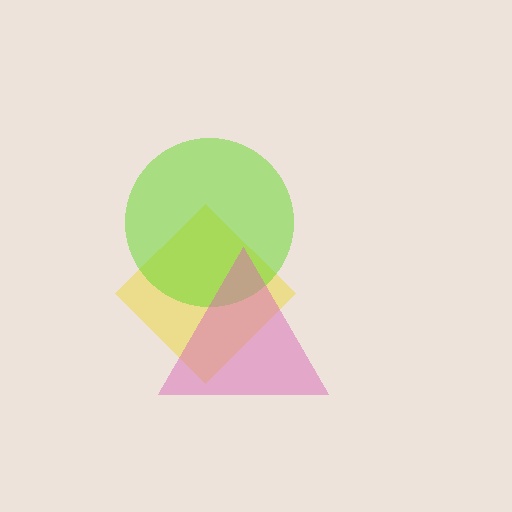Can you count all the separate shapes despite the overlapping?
Yes, there are 3 separate shapes.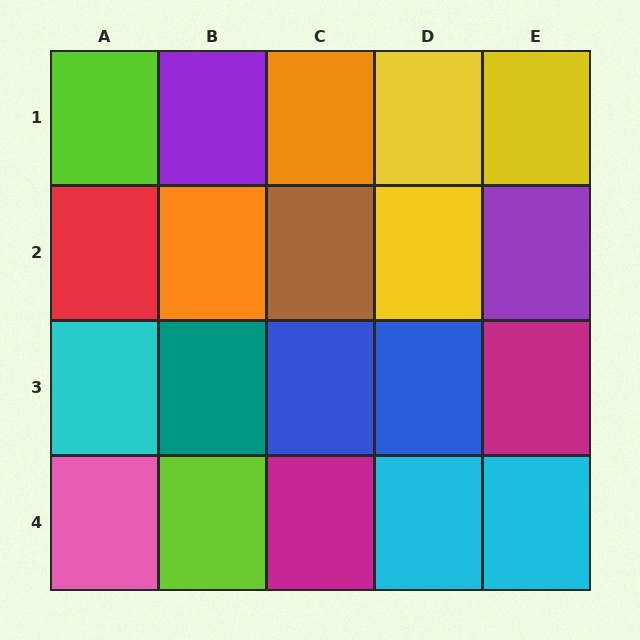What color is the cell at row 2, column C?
Brown.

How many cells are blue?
2 cells are blue.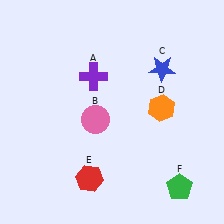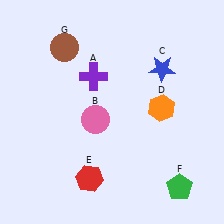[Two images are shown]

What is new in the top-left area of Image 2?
A brown circle (G) was added in the top-left area of Image 2.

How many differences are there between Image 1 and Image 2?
There is 1 difference between the two images.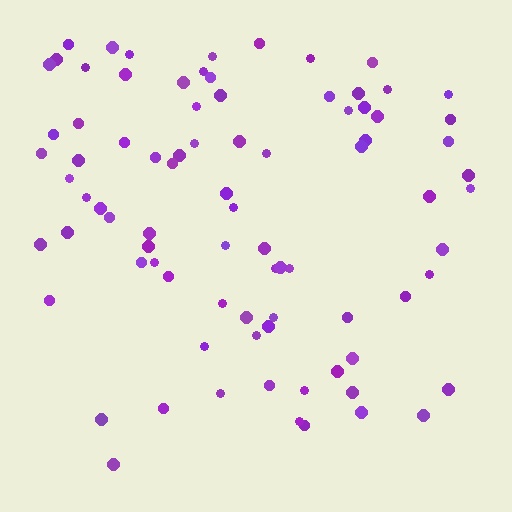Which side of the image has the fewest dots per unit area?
The bottom.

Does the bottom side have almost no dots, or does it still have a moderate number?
Still a moderate number, just noticeably fewer than the top.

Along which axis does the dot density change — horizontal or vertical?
Vertical.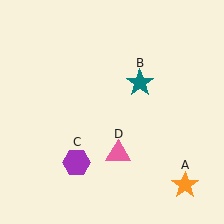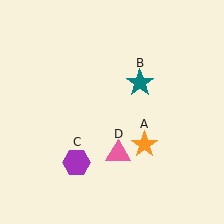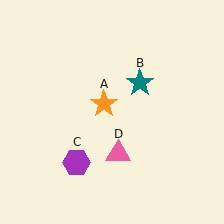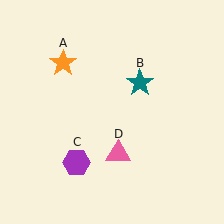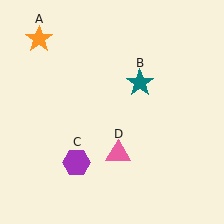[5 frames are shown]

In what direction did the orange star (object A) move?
The orange star (object A) moved up and to the left.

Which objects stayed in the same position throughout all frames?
Teal star (object B) and purple hexagon (object C) and pink triangle (object D) remained stationary.